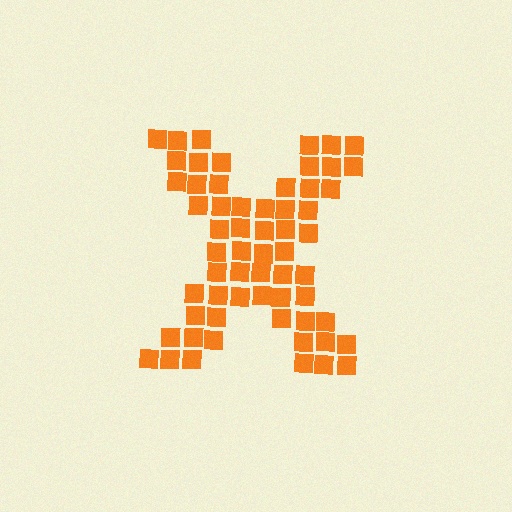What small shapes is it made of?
It is made of small squares.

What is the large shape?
The large shape is the letter X.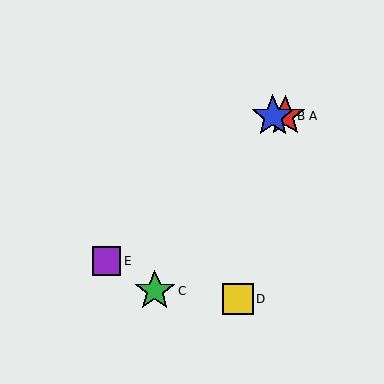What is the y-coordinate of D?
Object D is at y≈299.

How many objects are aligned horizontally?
2 objects (A, B) are aligned horizontally.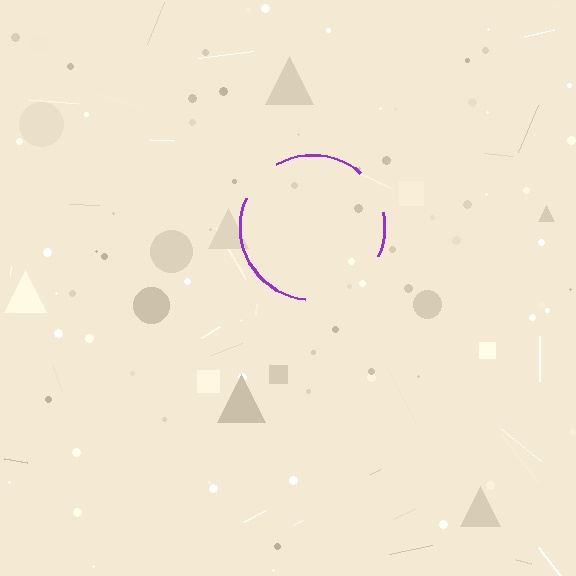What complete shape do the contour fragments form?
The contour fragments form a circle.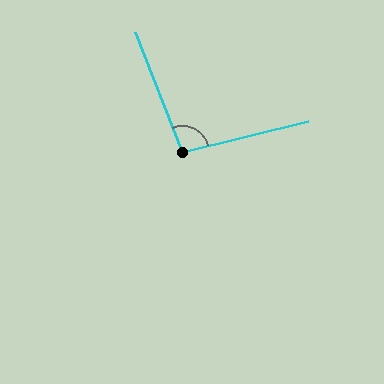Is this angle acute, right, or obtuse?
It is obtuse.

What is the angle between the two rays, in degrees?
Approximately 98 degrees.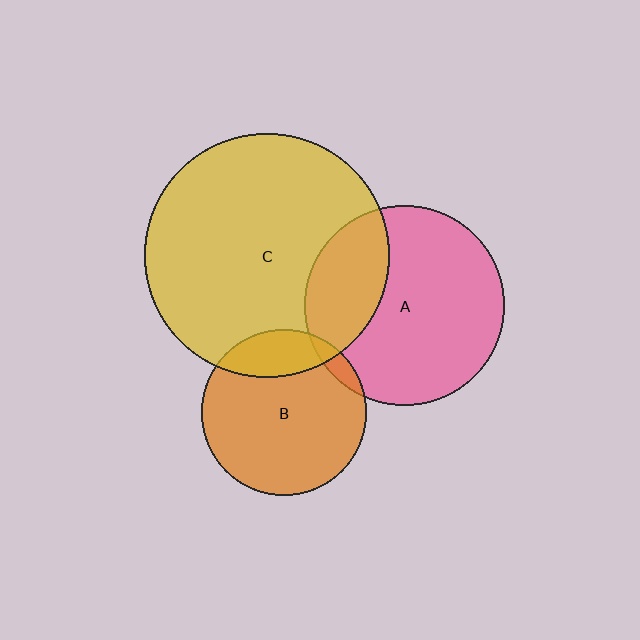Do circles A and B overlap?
Yes.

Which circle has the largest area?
Circle C (yellow).